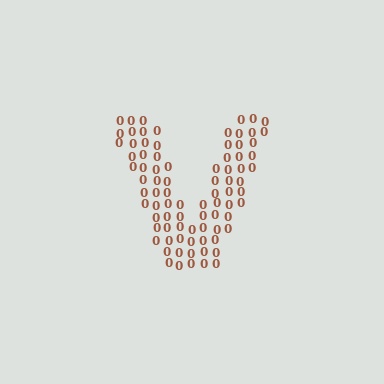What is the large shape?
The large shape is the letter V.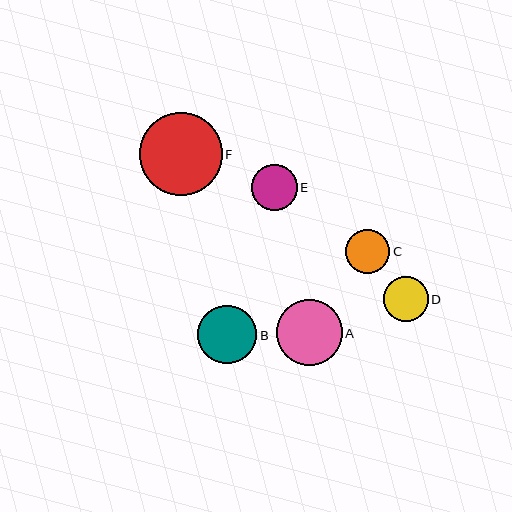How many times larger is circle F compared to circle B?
Circle F is approximately 1.4 times the size of circle B.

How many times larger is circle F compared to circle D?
Circle F is approximately 1.9 times the size of circle D.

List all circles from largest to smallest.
From largest to smallest: F, A, B, E, D, C.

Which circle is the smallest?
Circle C is the smallest with a size of approximately 44 pixels.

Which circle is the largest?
Circle F is the largest with a size of approximately 83 pixels.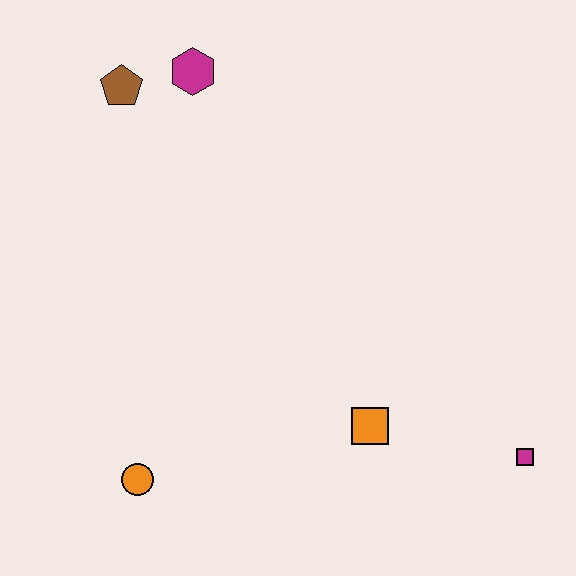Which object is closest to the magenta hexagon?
The brown pentagon is closest to the magenta hexagon.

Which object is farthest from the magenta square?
The brown pentagon is farthest from the magenta square.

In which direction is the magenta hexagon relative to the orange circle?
The magenta hexagon is above the orange circle.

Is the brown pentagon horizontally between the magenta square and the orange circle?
No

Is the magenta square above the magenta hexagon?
No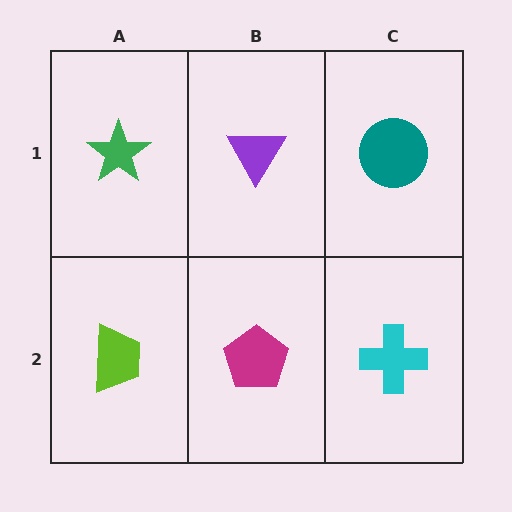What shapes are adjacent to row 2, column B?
A purple triangle (row 1, column B), a lime trapezoid (row 2, column A), a cyan cross (row 2, column C).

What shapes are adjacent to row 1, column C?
A cyan cross (row 2, column C), a purple triangle (row 1, column B).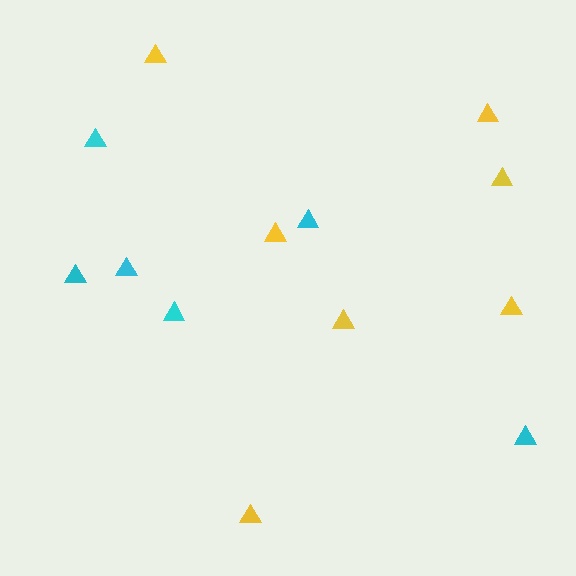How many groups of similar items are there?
There are 2 groups: one group of yellow triangles (7) and one group of cyan triangles (6).